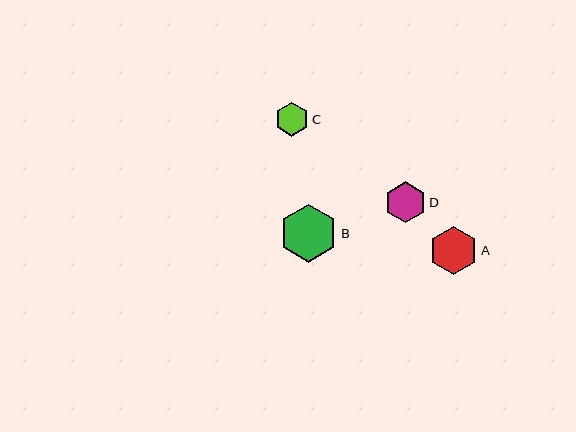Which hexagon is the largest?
Hexagon B is the largest with a size of approximately 58 pixels.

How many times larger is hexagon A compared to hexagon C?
Hexagon A is approximately 1.4 times the size of hexagon C.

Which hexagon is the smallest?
Hexagon C is the smallest with a size of approximately 34 pixels.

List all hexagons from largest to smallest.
From largest to smallest: B, A, D, C.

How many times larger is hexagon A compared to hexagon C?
Hexagon A is approximately 1.4 times the size of hexagon C.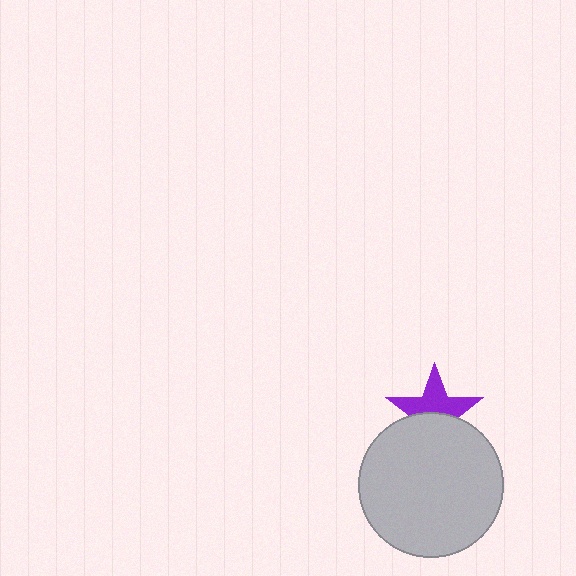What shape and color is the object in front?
The object in front is a light gray circle.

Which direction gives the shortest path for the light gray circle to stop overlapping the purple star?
Moving down gives the shortest separation.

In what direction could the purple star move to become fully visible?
The purple star could move up. That would shift it out from behind the light gray circle entirely.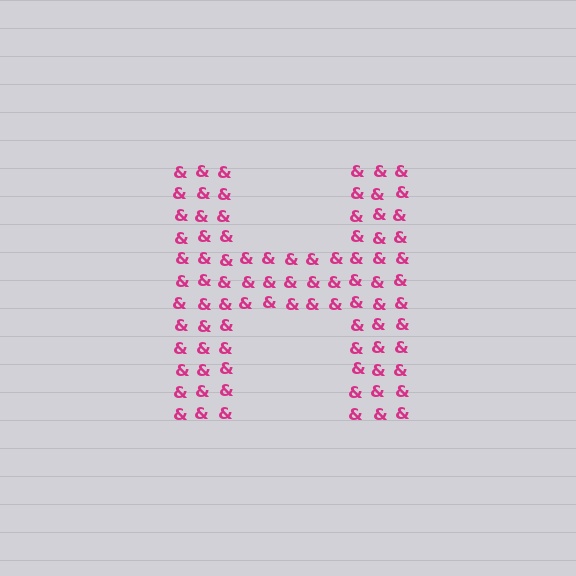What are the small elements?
The small elements are ampersands.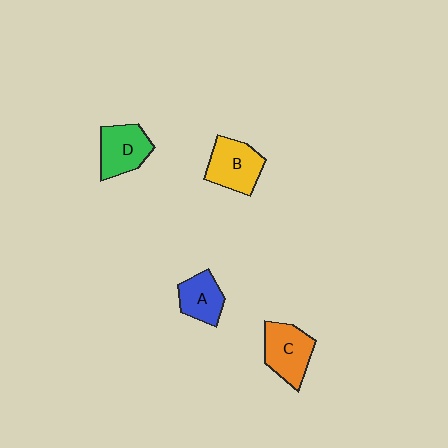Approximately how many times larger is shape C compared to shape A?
Approximately 1.3 times.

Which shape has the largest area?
Shape C (orange).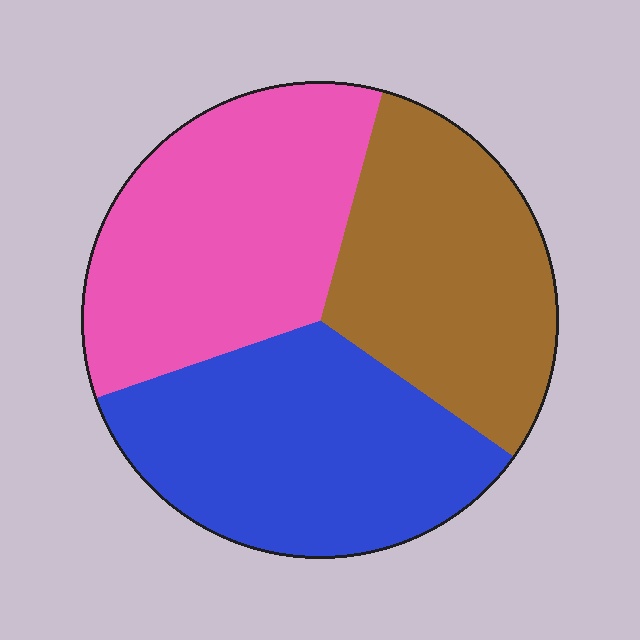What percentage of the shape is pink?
Pink takes up about one third (1/3) of the shape.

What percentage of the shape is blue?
Blue takes up about one third (1/3) of the shape.